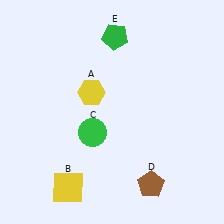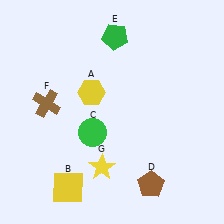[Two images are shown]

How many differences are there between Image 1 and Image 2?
There are 2 differences between the two images.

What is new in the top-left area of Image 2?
A brown cross (F) was added in the top-left area of Image 2.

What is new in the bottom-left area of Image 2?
A yellow star (G) was added in the bottom-left area of Image 2.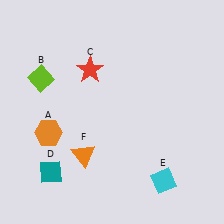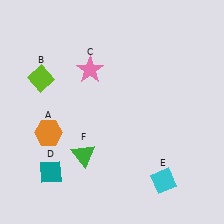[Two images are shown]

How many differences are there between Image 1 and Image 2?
There are 2 differences between the two images.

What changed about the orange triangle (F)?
In Image 1, F is orange. In Image 2, it changed to green.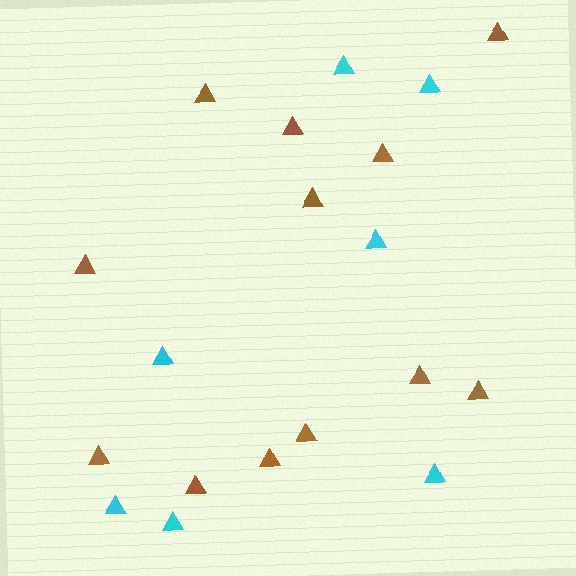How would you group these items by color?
There are 2 groups: one group of cyan triangles (7) and one group of brown triangles (12).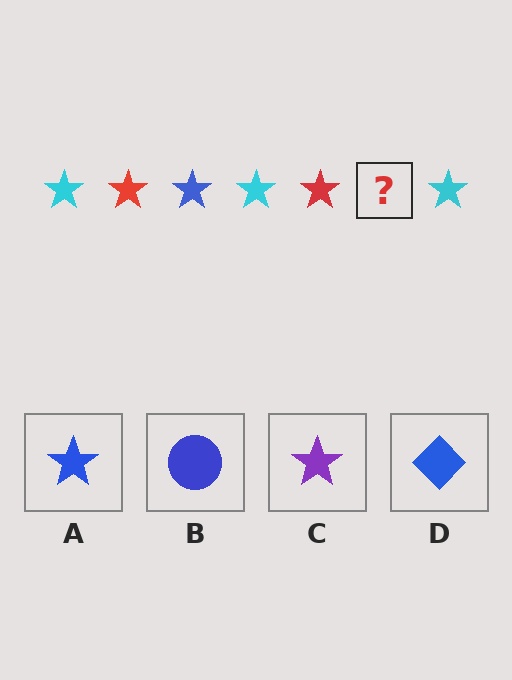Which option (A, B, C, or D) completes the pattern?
A.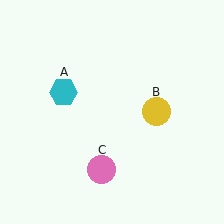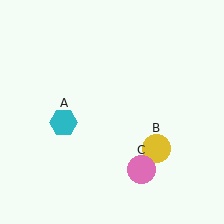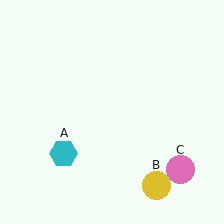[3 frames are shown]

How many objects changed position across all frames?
3 objects changed position: cyan hexagon (object A), yellow circle (object B), pink circle (object C).